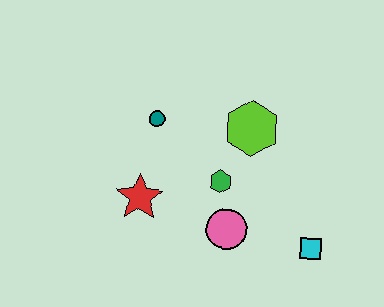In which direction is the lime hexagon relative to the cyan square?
The lime hexagon is above the cyan square.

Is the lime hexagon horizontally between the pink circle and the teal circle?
No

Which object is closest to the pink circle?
The green hexagon is closest to the pink circle.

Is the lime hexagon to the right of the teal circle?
Yes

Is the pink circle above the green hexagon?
No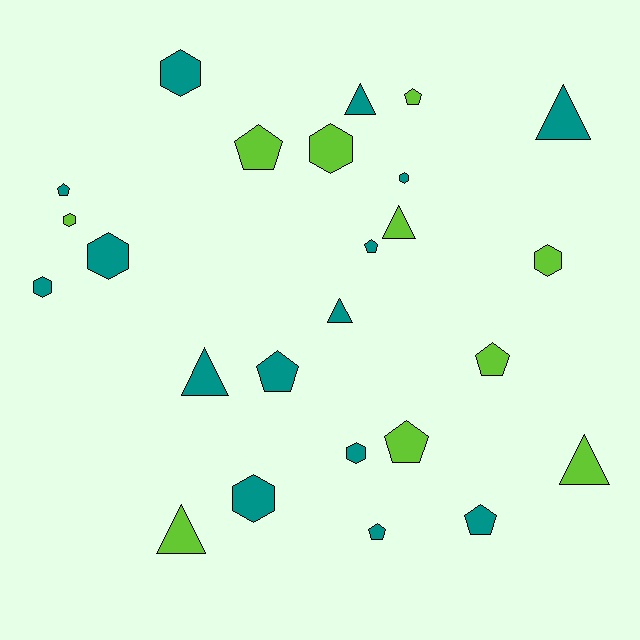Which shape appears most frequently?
Hexagon, with 9 objects.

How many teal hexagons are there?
There are 6 teal hexagons.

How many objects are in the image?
There are 25 objects.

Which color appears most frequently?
Teal, with 15 objects.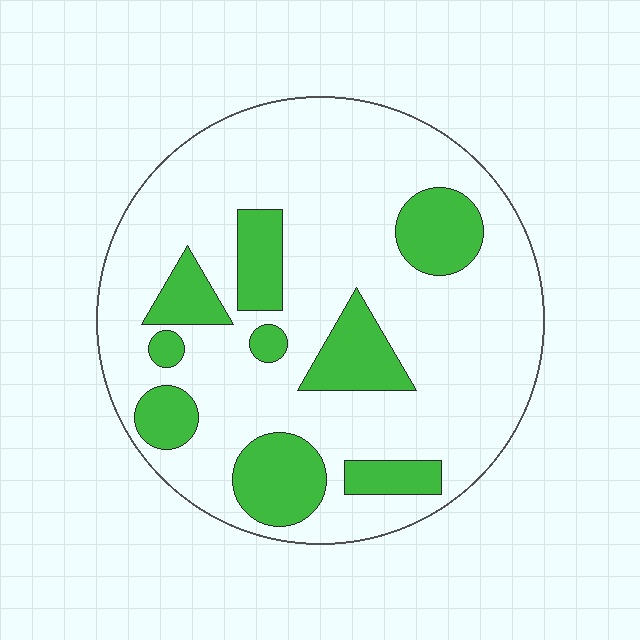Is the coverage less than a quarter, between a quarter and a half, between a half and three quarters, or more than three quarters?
Less than a quarter.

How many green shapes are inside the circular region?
9.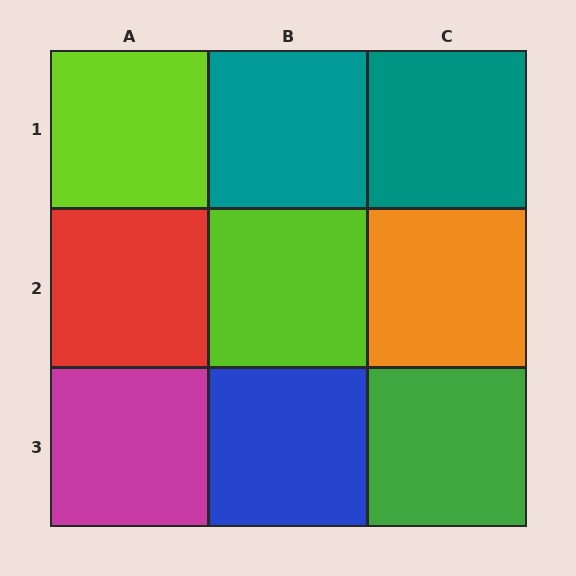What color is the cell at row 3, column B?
Blue.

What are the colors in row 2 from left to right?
Red, lime, orange.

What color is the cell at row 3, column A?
Magenta.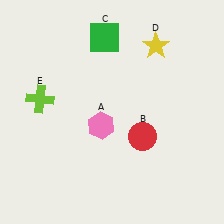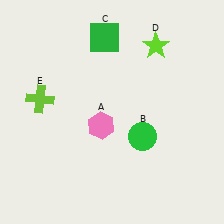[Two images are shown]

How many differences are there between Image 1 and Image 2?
There are 2 differences between the two images.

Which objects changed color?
B changed from red to green. D changed from yellow to lime.